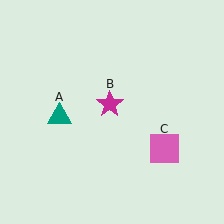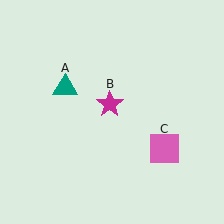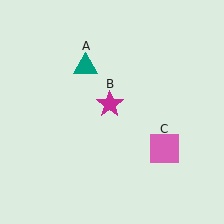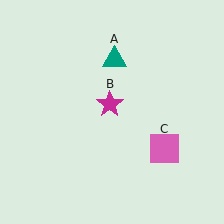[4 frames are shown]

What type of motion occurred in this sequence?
The teal triangle (object A) rotated clockwise around the center of the scene.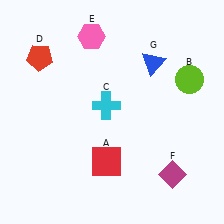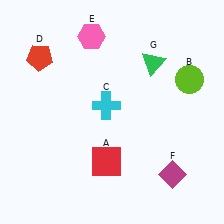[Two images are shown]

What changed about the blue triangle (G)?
In Image 1, G is blue. In Image 2, it changed to green.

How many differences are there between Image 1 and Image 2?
There is 1 difference between the two images.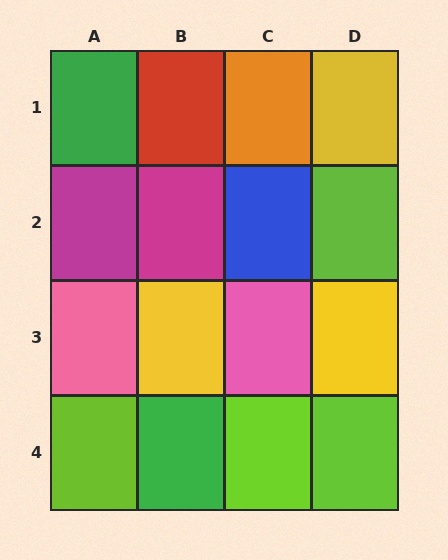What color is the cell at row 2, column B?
Magenta.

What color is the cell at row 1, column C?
Orange.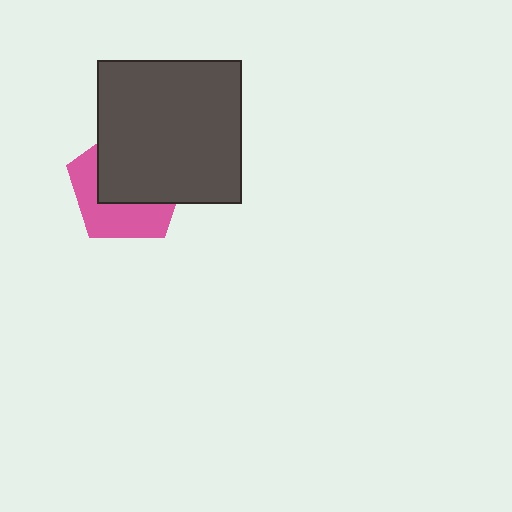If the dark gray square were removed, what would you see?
You would see the complete pink pentagon.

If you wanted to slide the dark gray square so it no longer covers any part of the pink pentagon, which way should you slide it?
Slide it toward the upper-right — that is the most direct way to separate the two shapes.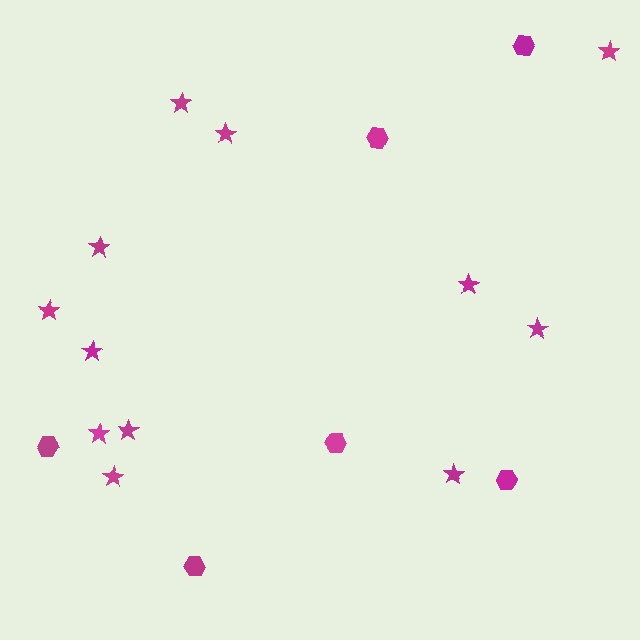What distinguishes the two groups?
There are 2 groups: one group of stars (12) and one group of hexagons (6).